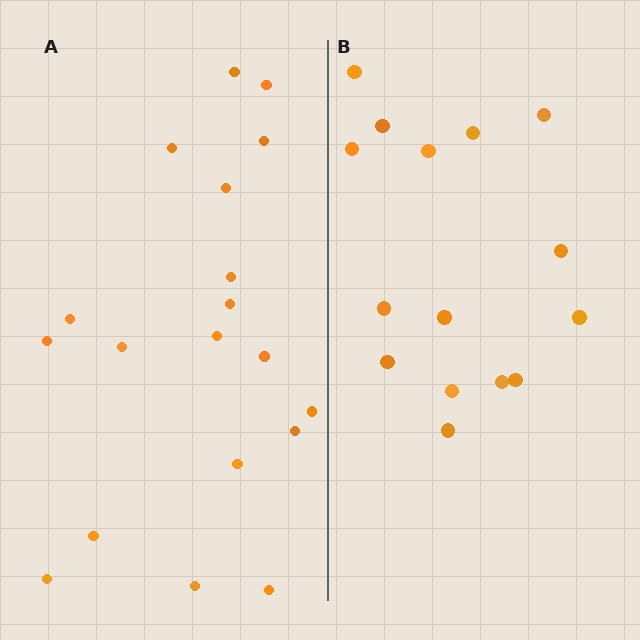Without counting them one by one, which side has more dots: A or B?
Region A (the left region) has more dots.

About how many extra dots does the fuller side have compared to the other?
Region A has about 4 more dots than region B.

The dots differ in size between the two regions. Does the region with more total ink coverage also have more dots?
No. Region B has more total ink coverage because its dots are larger, but region A actually contains more individual dots. Total area can be misleading — the number of items is what matters here.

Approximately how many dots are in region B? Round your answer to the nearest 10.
About 20 dots. (The exact count is 15, which rounds to 20.)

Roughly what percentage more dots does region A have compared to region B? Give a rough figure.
About 25% more.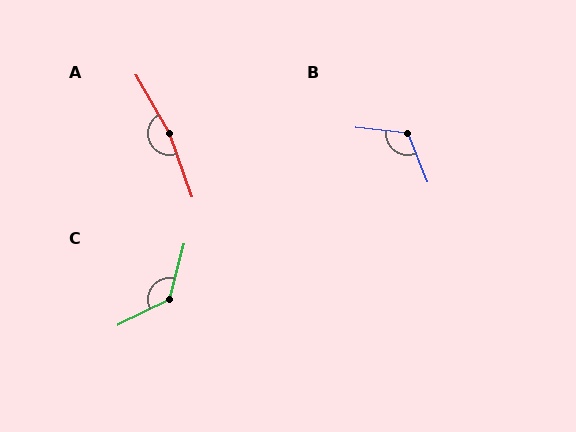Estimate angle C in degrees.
Approximately 132 degrees.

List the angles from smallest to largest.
B (119°), C (132°), A (170°).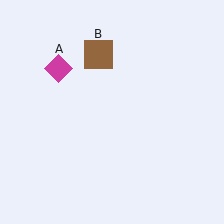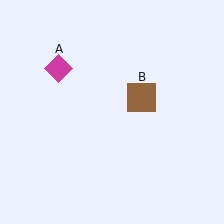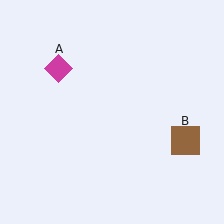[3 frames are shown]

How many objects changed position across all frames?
1 object changed position: brown square (object B).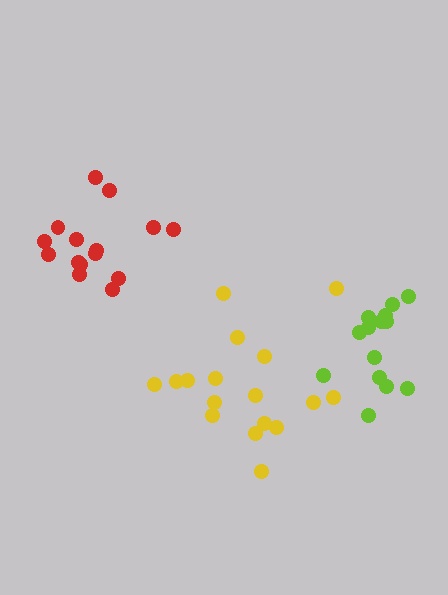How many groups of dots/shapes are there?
There are 3 groups.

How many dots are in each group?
Group 1: 14 dots, Group 2: 15 dots, Group 3: 17 dots (46 total).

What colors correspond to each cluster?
The clusters are colored: lime, red, yellow.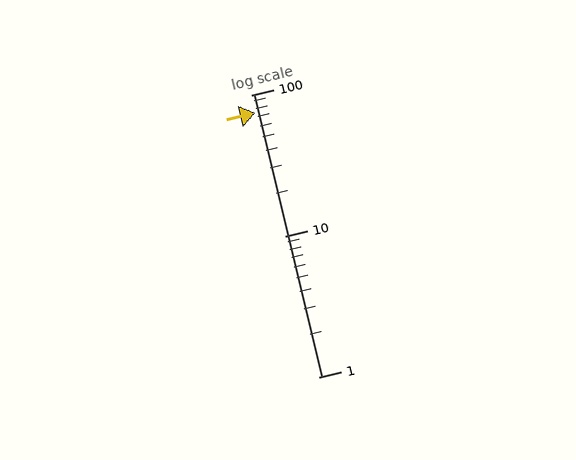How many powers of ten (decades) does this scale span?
The scale spans 2 decades, from 1 to 100.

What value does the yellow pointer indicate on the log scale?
The pointer indicates approximately 74.